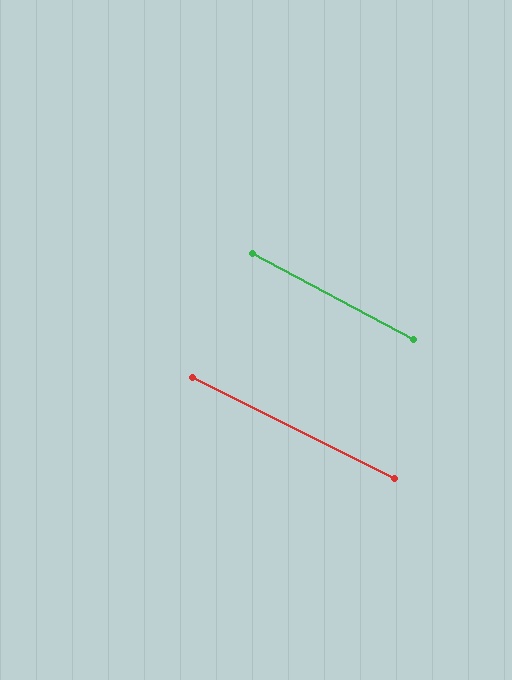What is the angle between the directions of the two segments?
Approximately 2 degrees.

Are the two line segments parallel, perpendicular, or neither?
Parallel — their directions differ by only 1.6°.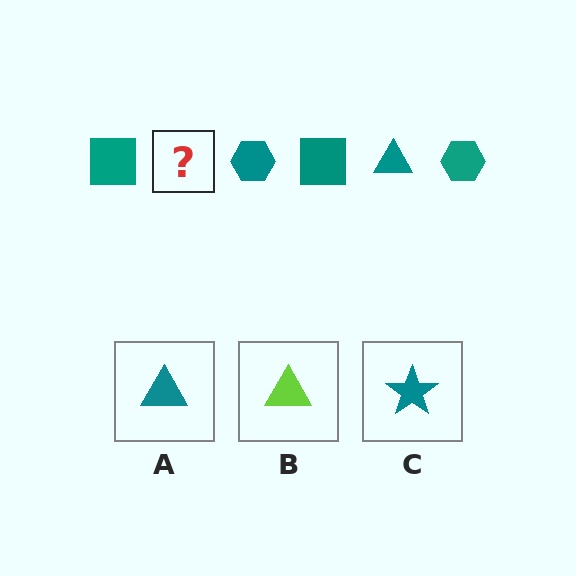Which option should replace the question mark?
Option A.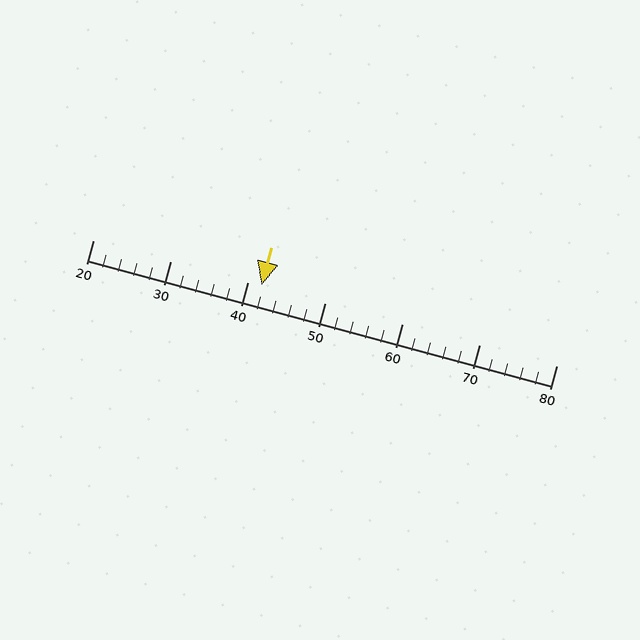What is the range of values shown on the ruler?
The ruler shows values from 20 to 80.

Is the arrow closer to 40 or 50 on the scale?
The arrow is closer to 40.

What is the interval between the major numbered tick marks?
The major tick marks are spaced 10 units apart.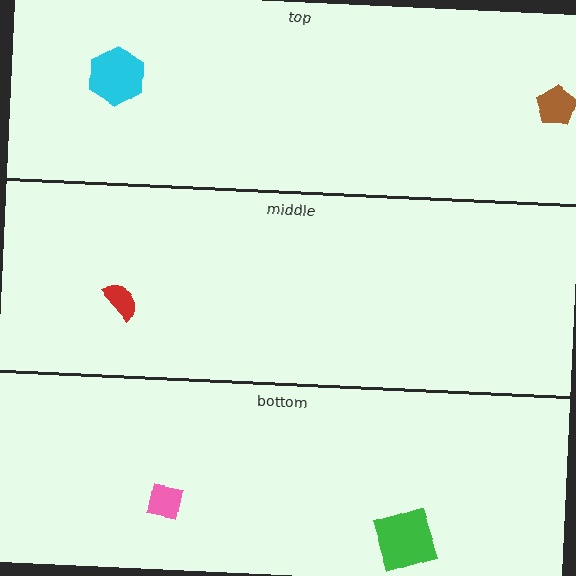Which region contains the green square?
The bottom region.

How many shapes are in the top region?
2.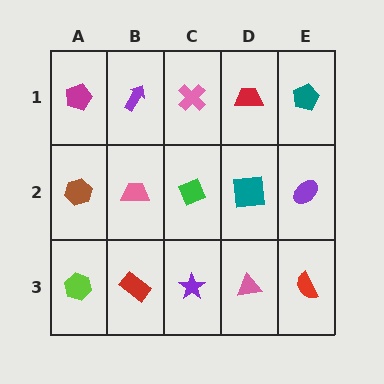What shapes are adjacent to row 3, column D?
A teal square (row 2, column D), a purple star (row 3, column C), a red semicircle (row 3, column E).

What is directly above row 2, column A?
A magenta pentagon.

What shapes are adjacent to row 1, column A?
A brown hexagon (row 2, column A), a purple arrow (row 1, column B).